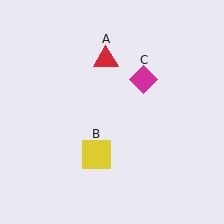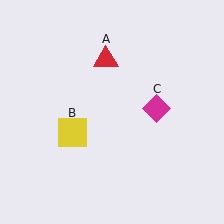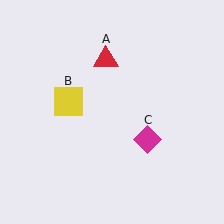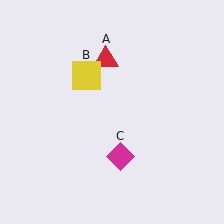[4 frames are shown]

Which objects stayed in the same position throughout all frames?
Red triangle (object A) remained stationary.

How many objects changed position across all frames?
2 objects changed position: yellow square (object B), magenta diamond (object C).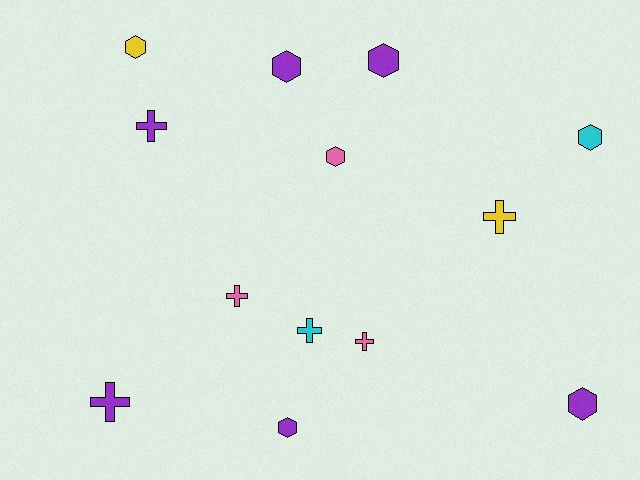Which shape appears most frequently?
Hexagon, with 7 objects.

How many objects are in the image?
There are 13 objects.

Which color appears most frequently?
Purple, with 6 objects.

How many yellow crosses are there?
There is 1 yellow cross.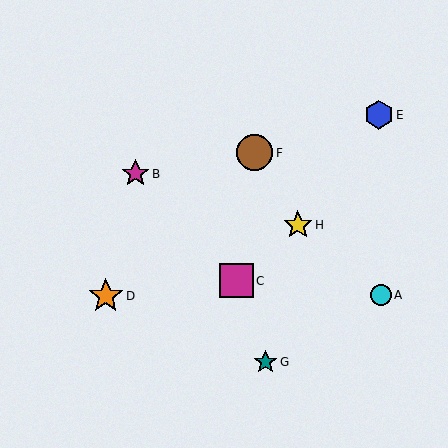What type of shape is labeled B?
Shape B is a magenta star.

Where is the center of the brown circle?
The center of the brown circle is at (255, 153).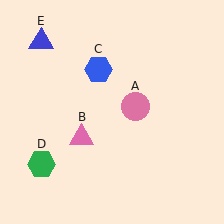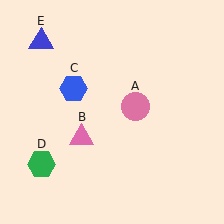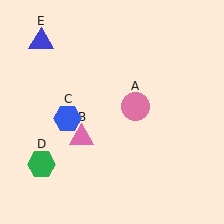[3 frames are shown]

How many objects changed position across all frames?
1 object changed position: blue hexagon (object C).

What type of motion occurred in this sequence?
The blue hexagon (object C) rotated counterclockwise around the center of the scene.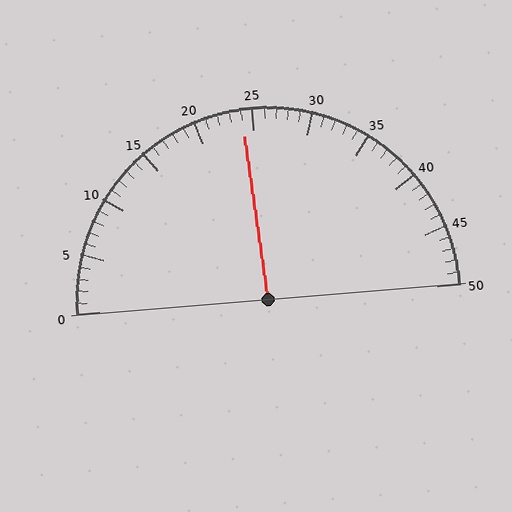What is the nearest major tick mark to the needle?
The nearest major tick mark is 25.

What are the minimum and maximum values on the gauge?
The gauge ranges from 0 to 50.